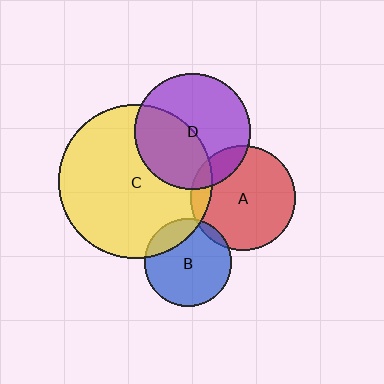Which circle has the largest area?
Circle C (yellow).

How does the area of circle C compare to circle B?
Approximately 3.1 times.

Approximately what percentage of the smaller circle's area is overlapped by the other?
Approximately 15%.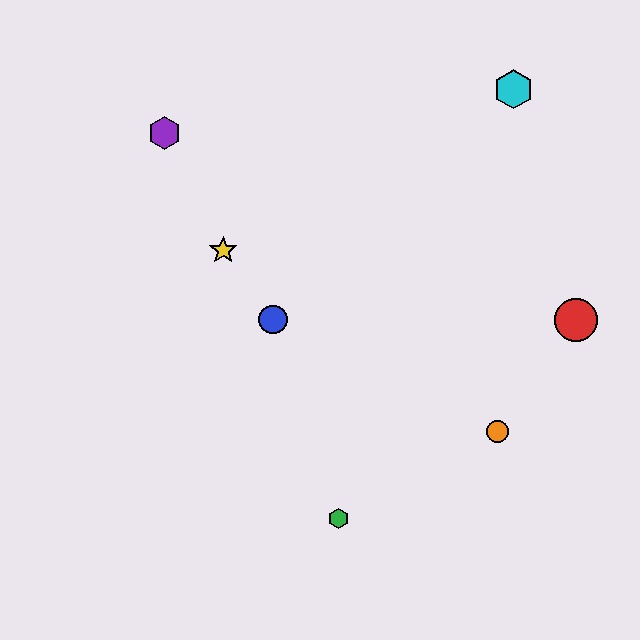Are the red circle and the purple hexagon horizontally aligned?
No, the red circle is at y≈320 and the purple hexagon is at y≈133.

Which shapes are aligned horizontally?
The red circle, the blue circle are aligned horizontally.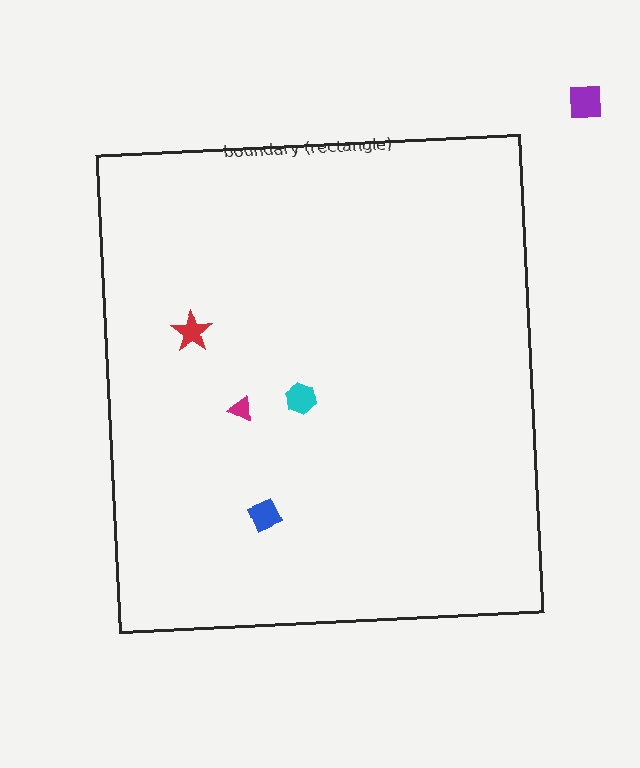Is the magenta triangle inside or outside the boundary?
Inside.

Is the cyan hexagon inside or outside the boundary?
Inside.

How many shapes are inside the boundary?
4 inside, 1 outside.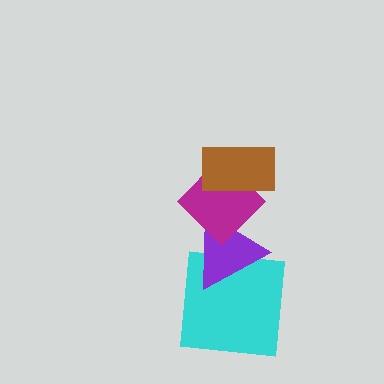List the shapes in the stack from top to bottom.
From top to bottom: the brown rectangle, the magenta diamond, the purple triangle, the cyan square.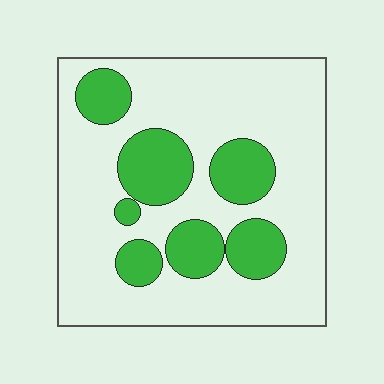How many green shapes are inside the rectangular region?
7.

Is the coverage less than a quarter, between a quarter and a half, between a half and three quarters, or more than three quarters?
Between a quarter and a half.